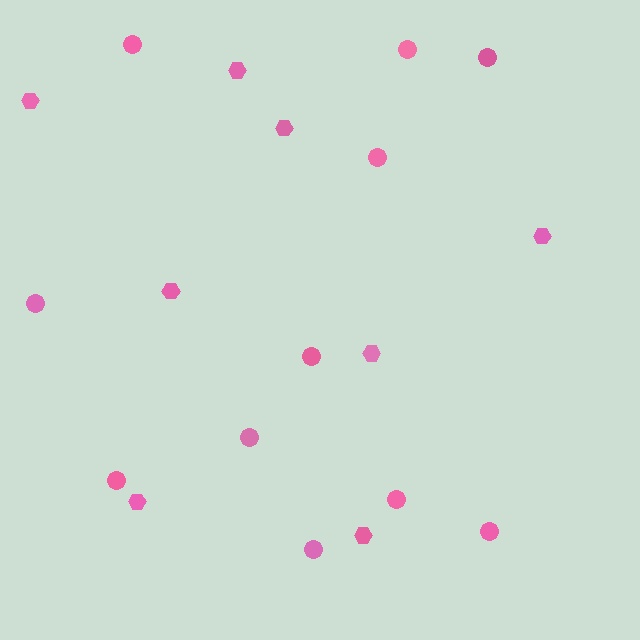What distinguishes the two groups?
There are 2 groups: one group of circles (11) and one group of hexagons (8).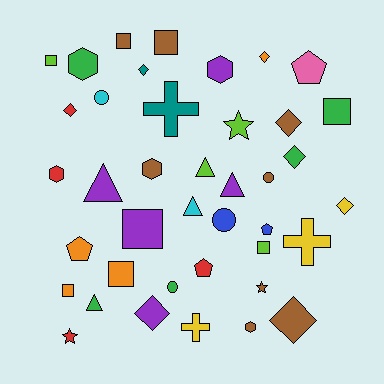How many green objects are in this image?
There are 5 green objects.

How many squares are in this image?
There are 8 squares.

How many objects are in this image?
There are 40 objects.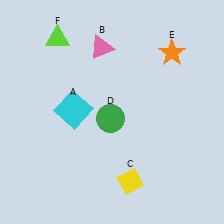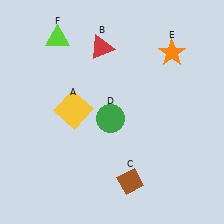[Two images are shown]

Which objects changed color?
A changed from cyan to yellow. B changed from pink to red. C changed from yellow to brown.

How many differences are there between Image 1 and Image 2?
There are 3 differences between the two images.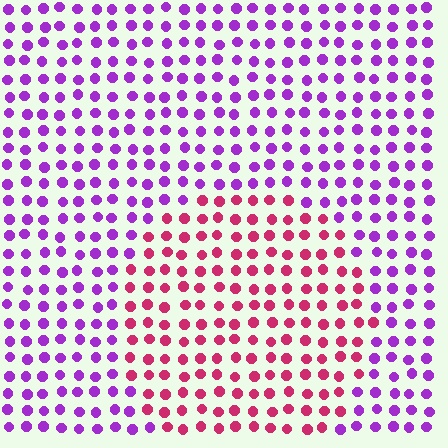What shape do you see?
I see a circle.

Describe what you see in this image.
The image is filled with small purple elements in a uniform arrangement. A circle-shaped region is visible where the elements are tinted to a slightly different hue, forming a subtle color boundary.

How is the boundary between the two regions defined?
The boundary is defined purely by a slight shift in hue (about 52 degrees). Spacing, size, and orientation are identical on both sides.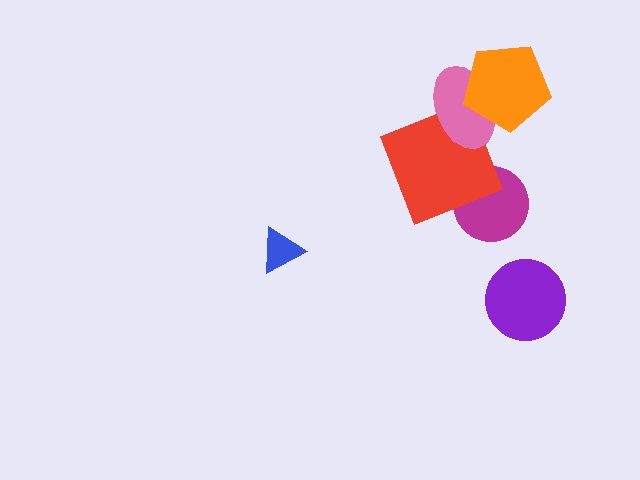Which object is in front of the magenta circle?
The red square is in front of the magenta circle.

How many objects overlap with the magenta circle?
1 object overlaps with the magenta circle.